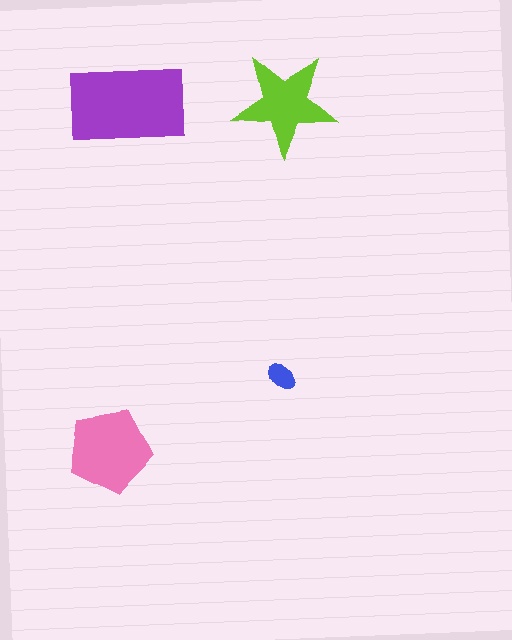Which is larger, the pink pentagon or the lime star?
The pink pentagon.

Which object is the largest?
The purple rectangle.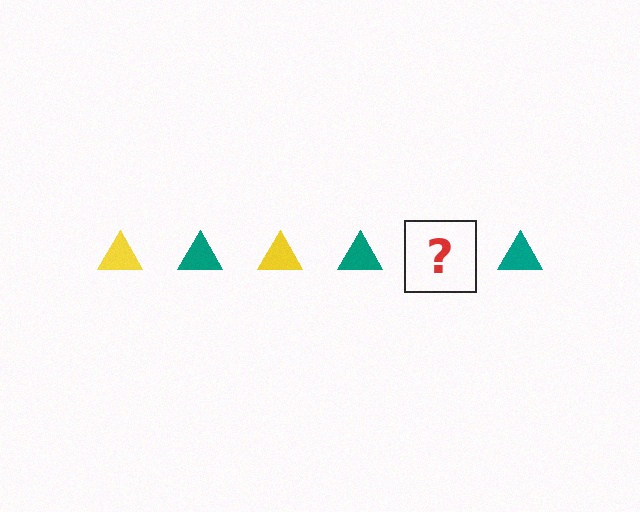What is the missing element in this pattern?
The missing element is a yellow triangle.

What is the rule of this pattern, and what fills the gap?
The rule is that the pattern cycles through yellow, teal triangles. The gap should be filled with a yellow triangle.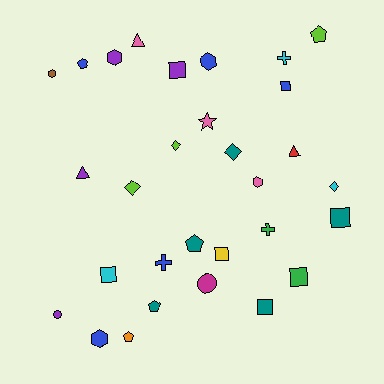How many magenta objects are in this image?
There is 1 magenta object.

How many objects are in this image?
There are 30 objects.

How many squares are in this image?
There are 7 squares.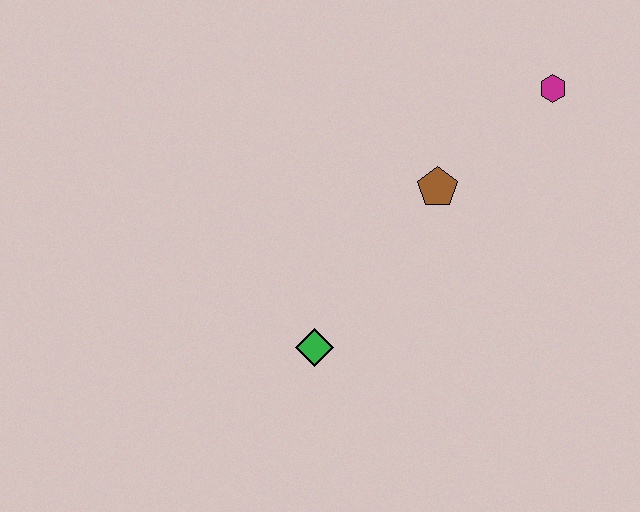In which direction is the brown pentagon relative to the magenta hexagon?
The brown pentagon is to the left of the magenta hexagon.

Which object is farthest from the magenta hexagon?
The green diamond is farthest from the magenta hexagon.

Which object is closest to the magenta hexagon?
The brown pentagon is closest to the magenta hexagon.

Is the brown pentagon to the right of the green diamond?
Yes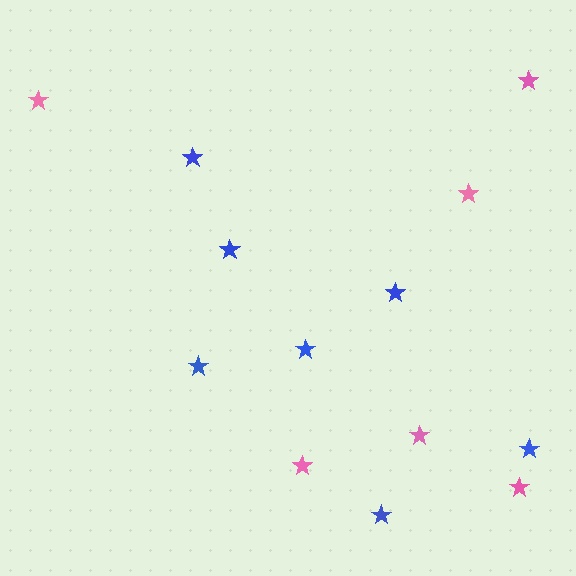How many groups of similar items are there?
There are 2 groups: one group of blue stars (7) and one group of pink stars (6).